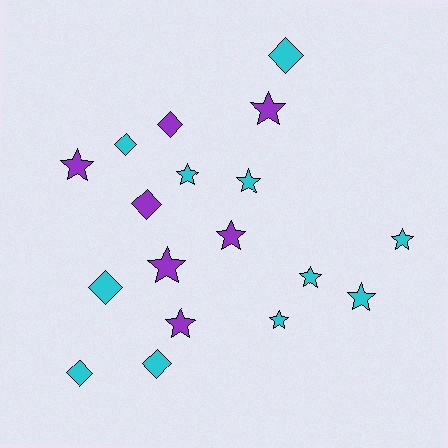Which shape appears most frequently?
Star, with 11 objects.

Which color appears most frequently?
Cyan, with 11 objects.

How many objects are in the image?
There are 18 objects.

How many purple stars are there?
There are 5 purple stars.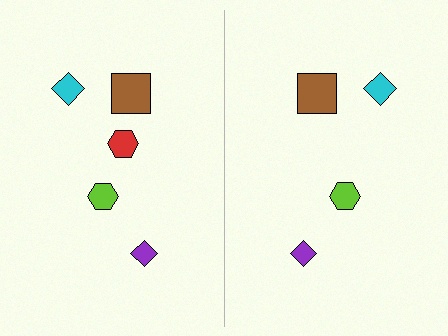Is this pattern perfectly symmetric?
No, the pattern is not perfectly symmetric. A red hexagon is missing from the right side.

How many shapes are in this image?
There are 9 shapes in this image.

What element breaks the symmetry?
A red hexagon is missing from the right side.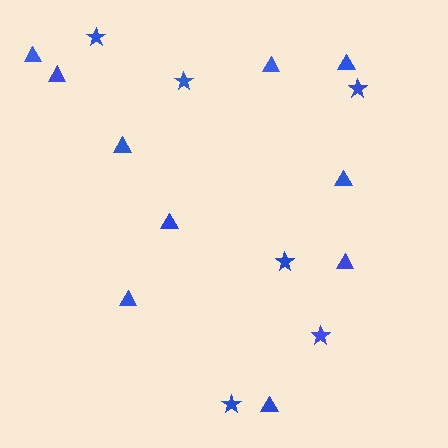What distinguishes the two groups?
There are 2 groups: one group of stars (6) and one group of triangles (10).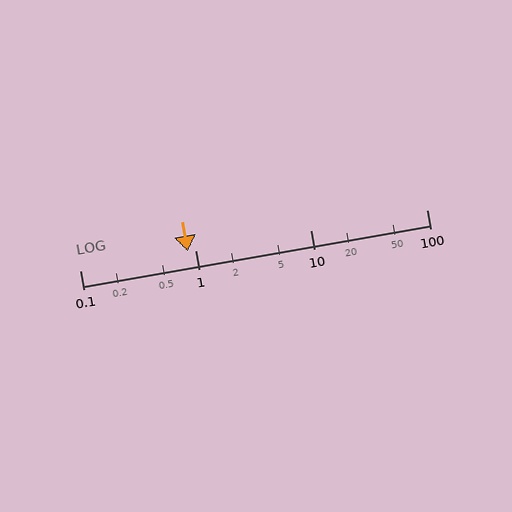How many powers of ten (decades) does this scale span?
The scale spans 3 decades, from 0.1 to 100.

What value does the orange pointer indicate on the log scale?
The pointer indicates approximately 0.85.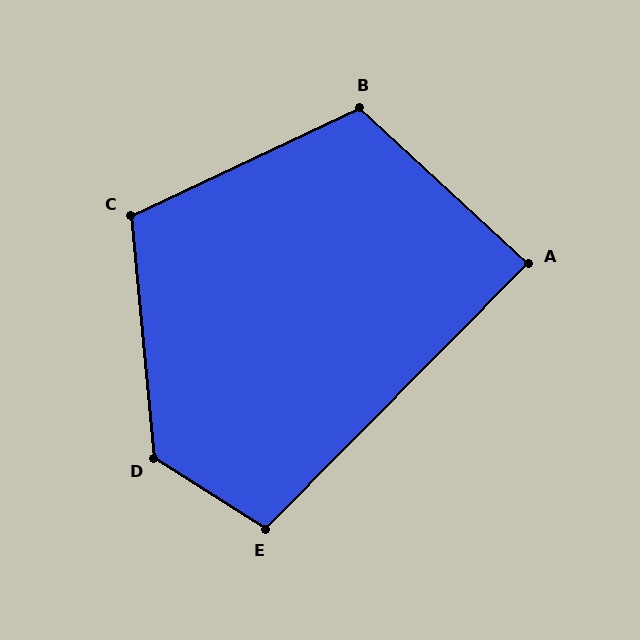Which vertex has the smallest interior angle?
A, at approximately 88 degrees.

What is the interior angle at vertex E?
Approximately 102 degrees (obtuse).